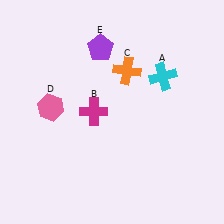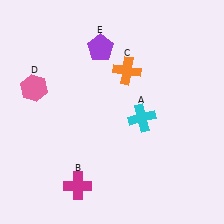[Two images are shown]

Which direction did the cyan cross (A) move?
The cyan cross (A) moved down.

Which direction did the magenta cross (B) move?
The magenta cross (B) moved down.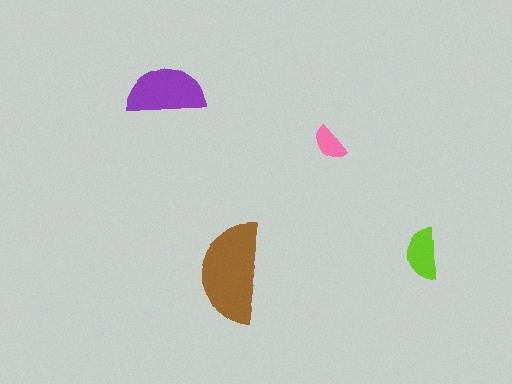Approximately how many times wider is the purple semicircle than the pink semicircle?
About 2 times wider.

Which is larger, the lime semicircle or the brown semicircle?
The brown one.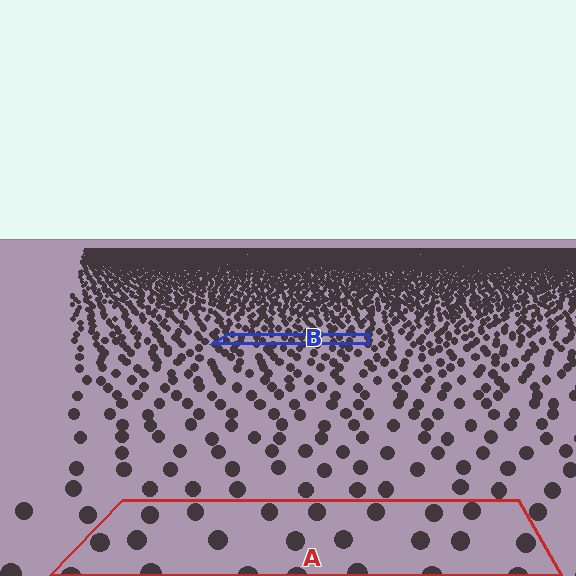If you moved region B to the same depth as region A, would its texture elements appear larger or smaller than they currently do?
They would appear larger. At a closer depth, the same texture elements are projected at a bigger on-screen size.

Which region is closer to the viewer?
Region A is closer. The texture elements there are larger and more spread out.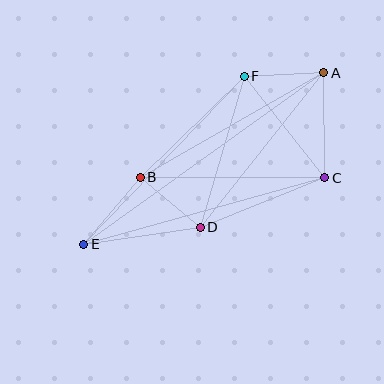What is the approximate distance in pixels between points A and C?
The distance between A and C is approximately 105 pixels.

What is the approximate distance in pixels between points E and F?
The distance between E and F is approximately 233 pixels.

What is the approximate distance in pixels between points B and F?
The distance between B and F is approximately 145 pixels.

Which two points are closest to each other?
Points B and D are closest to each other.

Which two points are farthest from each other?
Points A and E are farthest from each other.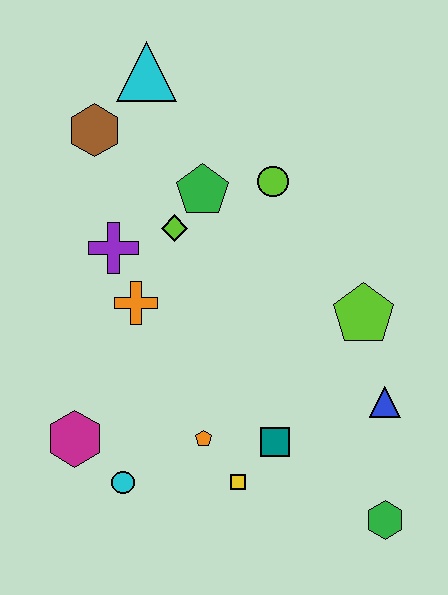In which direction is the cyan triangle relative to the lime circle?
The cyan triangle is to the left of the lime circle.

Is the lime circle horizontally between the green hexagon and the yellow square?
Yes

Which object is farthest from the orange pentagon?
The cyan triangle is farthest from the orange pentagon.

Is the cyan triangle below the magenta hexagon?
No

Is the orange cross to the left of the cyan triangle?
Yes